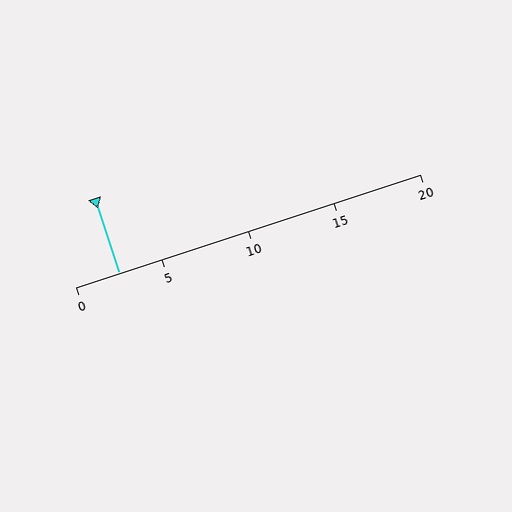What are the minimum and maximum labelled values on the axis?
The axis runs from 0 to 20.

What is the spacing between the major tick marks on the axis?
The major ticks are spaced 5 apart.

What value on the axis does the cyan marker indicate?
The marker indicates approximately 2.5.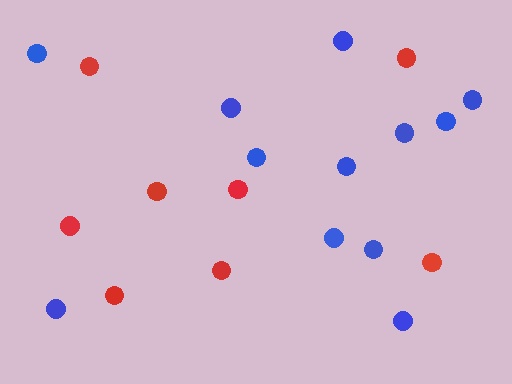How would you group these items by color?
There are 2 groups: one group of blue circles (12) and one group of red circles (8).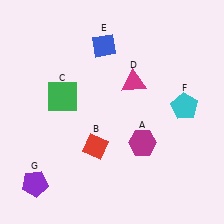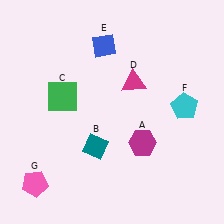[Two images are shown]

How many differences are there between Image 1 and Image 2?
There are 2 differences between the two images.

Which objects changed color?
B changed from red to teal. G changed from purple to pink.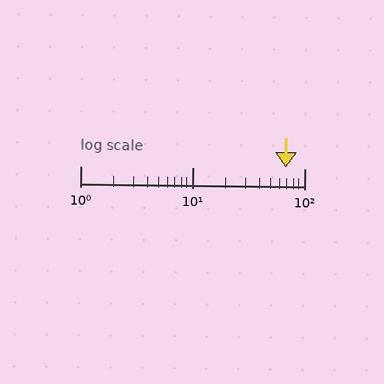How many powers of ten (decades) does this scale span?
The scale spans 2 decades, from 1 to 100.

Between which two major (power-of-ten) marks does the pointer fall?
The pointer is between 10 and 100.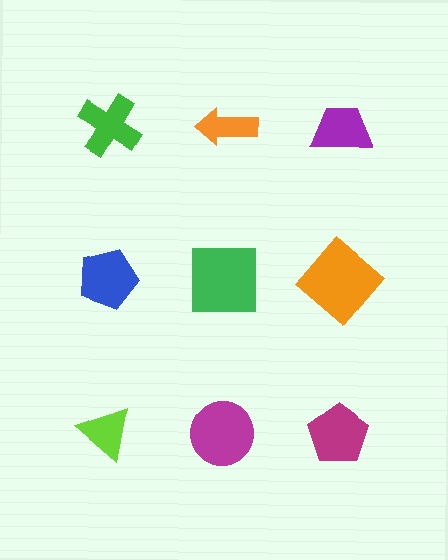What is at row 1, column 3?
A purple trapezoid.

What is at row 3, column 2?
A magenta circle.